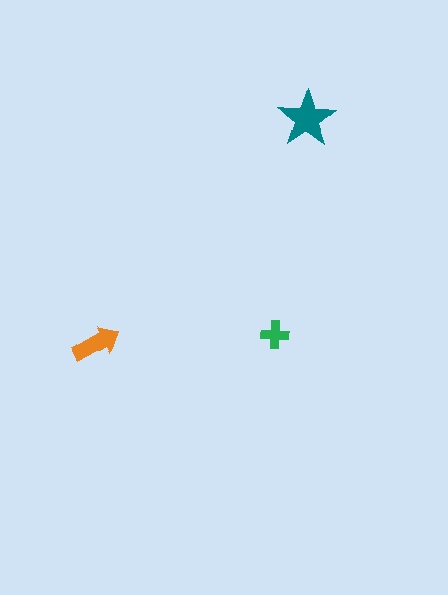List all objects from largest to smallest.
The teal star, the orange arrow, the green cross.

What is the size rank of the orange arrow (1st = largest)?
2nd.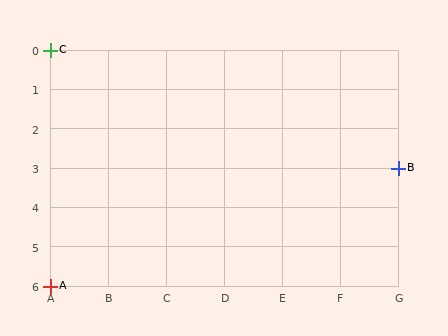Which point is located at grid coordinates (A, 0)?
Point C is at (A, 0).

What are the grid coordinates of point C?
Point C is at grid coordinates (A, 0).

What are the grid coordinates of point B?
Point B is at grid coordinates (G, 3).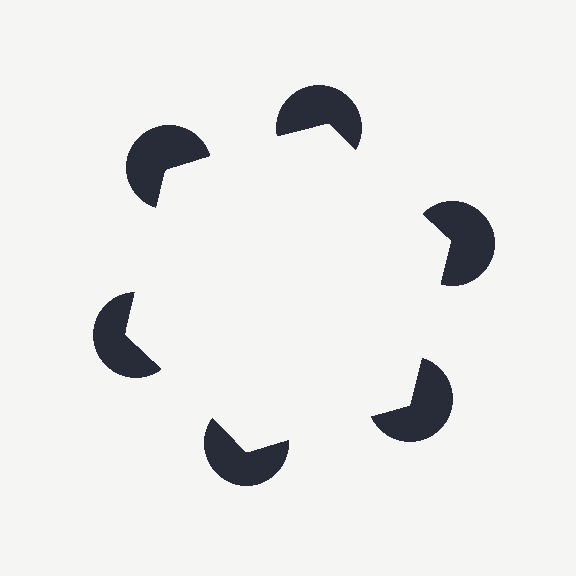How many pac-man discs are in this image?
There are 6 — one at each vertex of the illusory hexagon.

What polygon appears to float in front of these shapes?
An illusory hexagon — its edges are inferred from the aligned wedge cuts in the pac-man discs, not physically drawn.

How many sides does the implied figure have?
6 sides.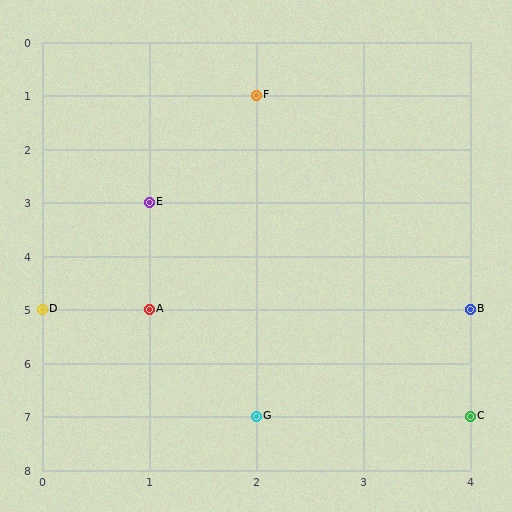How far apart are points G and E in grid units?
Points G and E are 1 column and 4 rows apart (about 4.1 grid units diagonally).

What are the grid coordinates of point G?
Point G is at grid coordinates (2, 7).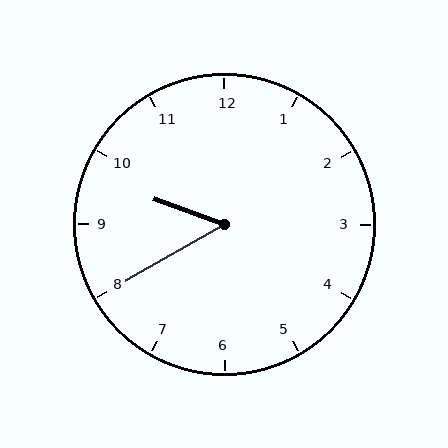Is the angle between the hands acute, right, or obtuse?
It is acute.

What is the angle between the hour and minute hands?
Approximately 50 degrees.